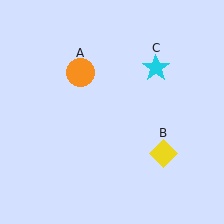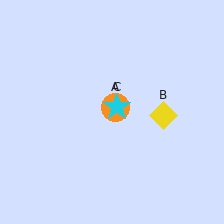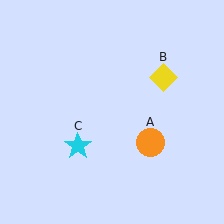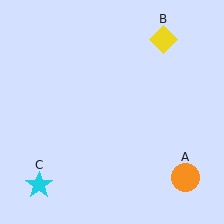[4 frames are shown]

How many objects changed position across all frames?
3 objects changed position: orange circle (object A), yellow diamond (object B), cyan star (object C).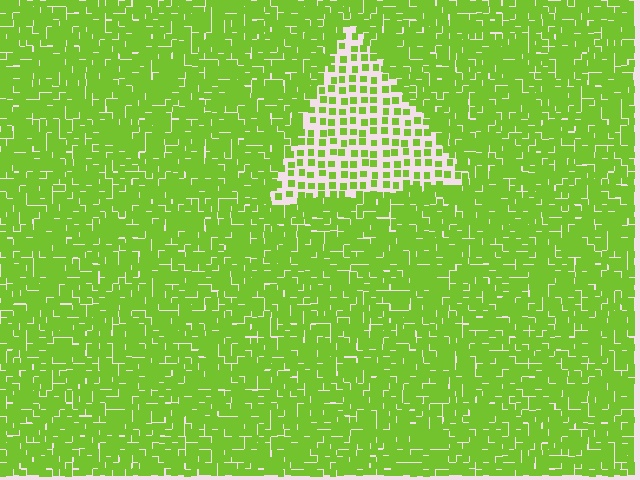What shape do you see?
I see a triangle.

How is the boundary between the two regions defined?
The boundary is defined by a change in element density (approximately 2.6x ratio). All elements are the same color, size, and shape.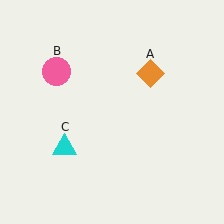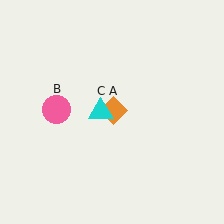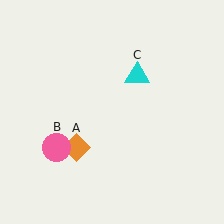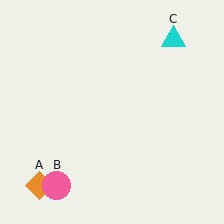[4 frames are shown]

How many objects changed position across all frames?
3 objects changed position: orange diamond (object A), pink circle (object B), cyan triangle (object C).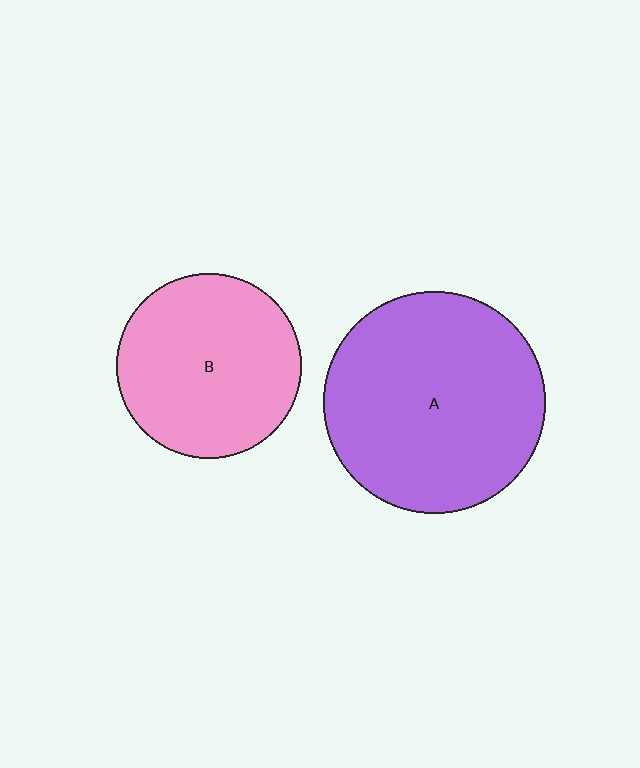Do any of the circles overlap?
No, none of the circles overlap.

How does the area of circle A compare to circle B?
Approximately 1.4 times.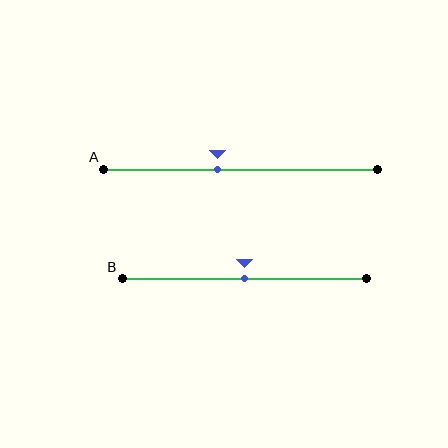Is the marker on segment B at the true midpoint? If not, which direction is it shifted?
Yes, the marker on segment B is at the true midpoint.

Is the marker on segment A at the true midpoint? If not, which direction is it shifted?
No, the marker on segment A is shifted to the left by about 8% of the segment length.